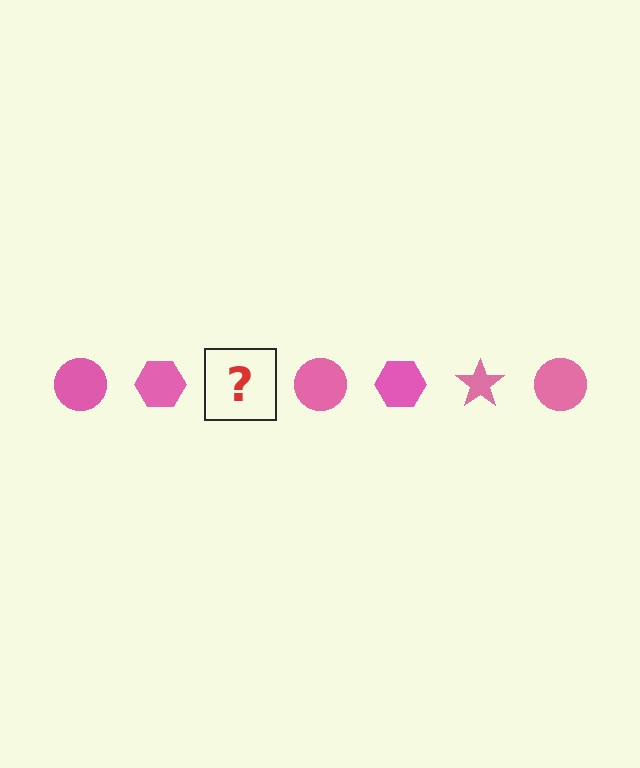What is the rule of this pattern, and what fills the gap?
The rule is that the pattern cycles through circle, hexagon, star shapes in pink. The gap should be filled with a pink star.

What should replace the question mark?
The question mark should be replaced with a pink star.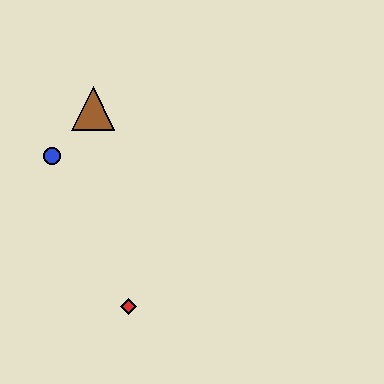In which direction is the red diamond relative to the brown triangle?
The red diamond is below the brown triangle.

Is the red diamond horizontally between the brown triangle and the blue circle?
No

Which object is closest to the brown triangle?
The blue circle is closest to the brown triangle.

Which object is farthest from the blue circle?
The red diamond is farthest from the blue circle.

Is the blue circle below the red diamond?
No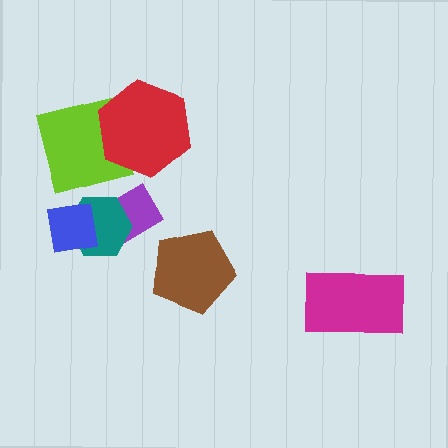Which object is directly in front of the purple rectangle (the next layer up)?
The teal hexagon is directly in front of the purple rectangle.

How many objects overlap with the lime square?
1 object overlaps with the lime square.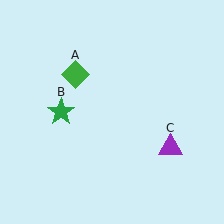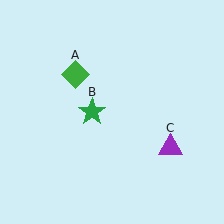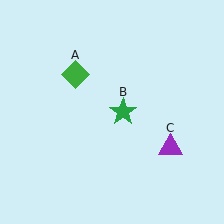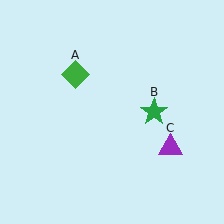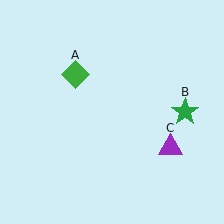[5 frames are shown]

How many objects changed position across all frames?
1 object changed position: green star (object B).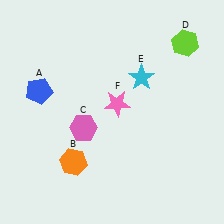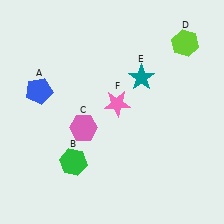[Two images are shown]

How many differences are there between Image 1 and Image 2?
There are 2 differences between the two images.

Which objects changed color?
B changed from orange to green. E changed from cyan to teal.